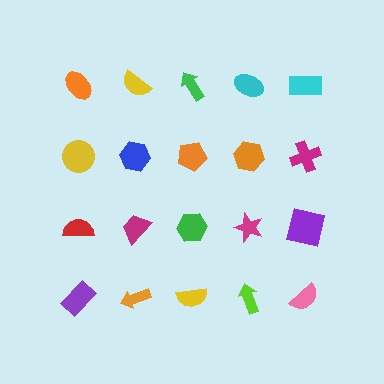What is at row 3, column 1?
A red semicircle.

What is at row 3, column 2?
A magenta trapezoid.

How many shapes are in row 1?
5 shapes.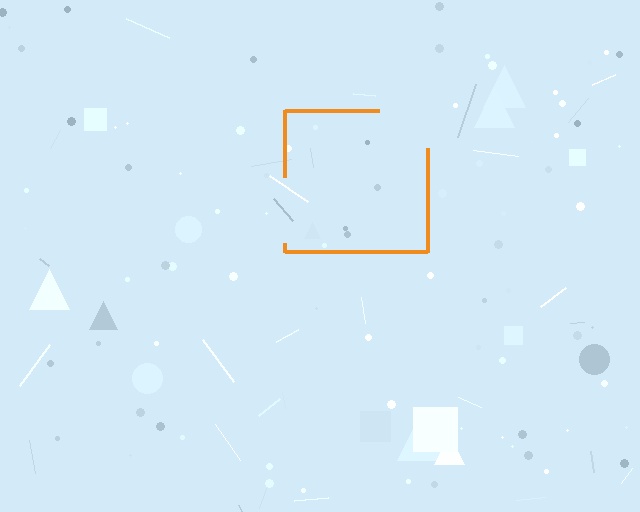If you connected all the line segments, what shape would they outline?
They would outline a square.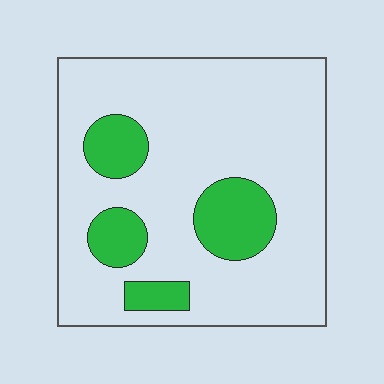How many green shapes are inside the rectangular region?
4.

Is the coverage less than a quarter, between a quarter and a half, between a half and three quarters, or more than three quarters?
Less than a quarter.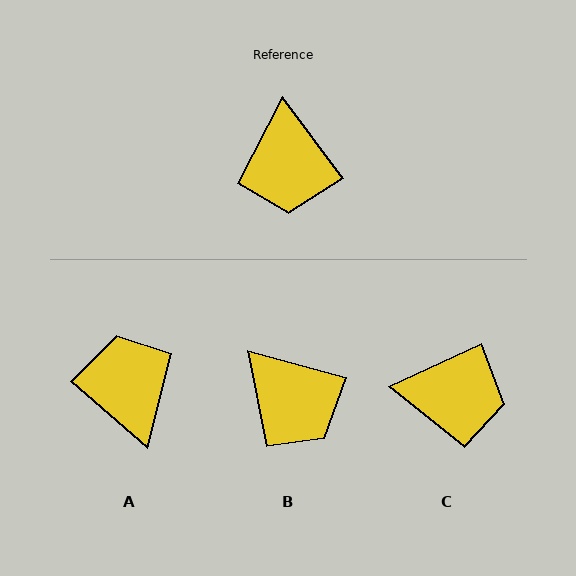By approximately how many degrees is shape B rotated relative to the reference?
Approximately 38 degrees counter-clockwise.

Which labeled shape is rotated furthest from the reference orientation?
A, about 167 degrees away.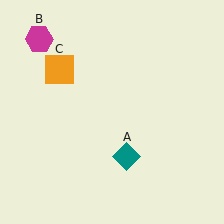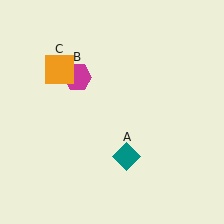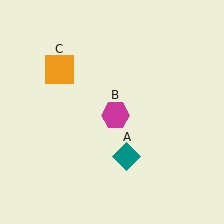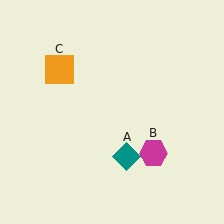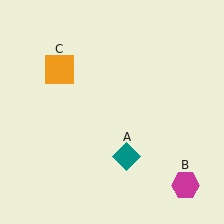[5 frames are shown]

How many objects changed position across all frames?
1 object changed position: magenta hexagon (object B).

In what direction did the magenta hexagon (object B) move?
The magenta hexagon (object B) moved down and to the right.